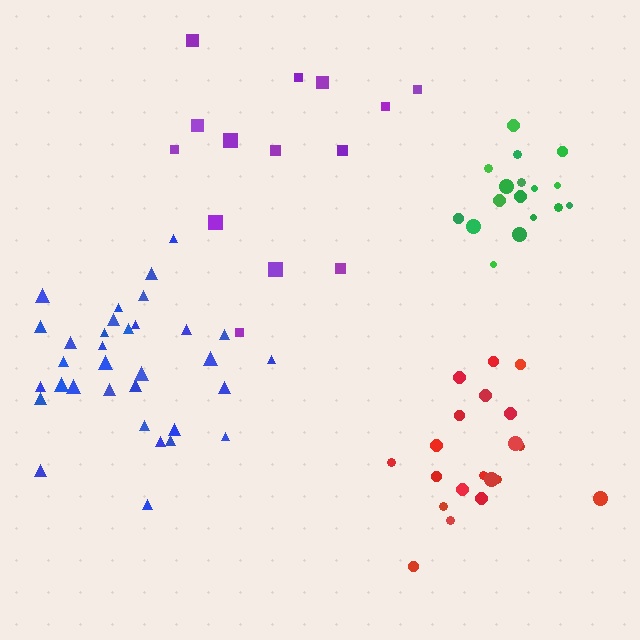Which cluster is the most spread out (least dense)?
Purple.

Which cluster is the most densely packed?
Green.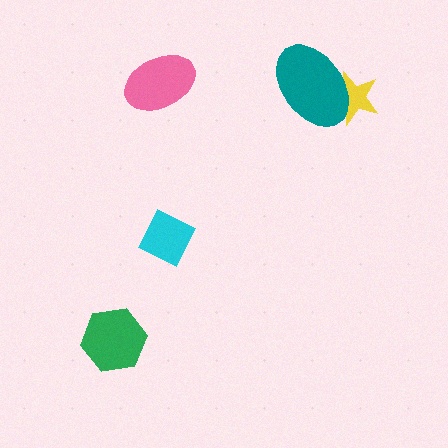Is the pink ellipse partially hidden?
No, no other shape covers it.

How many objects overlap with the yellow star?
1 object overlaps with the yellow star.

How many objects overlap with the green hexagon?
0 objects overlap with the green hexagon.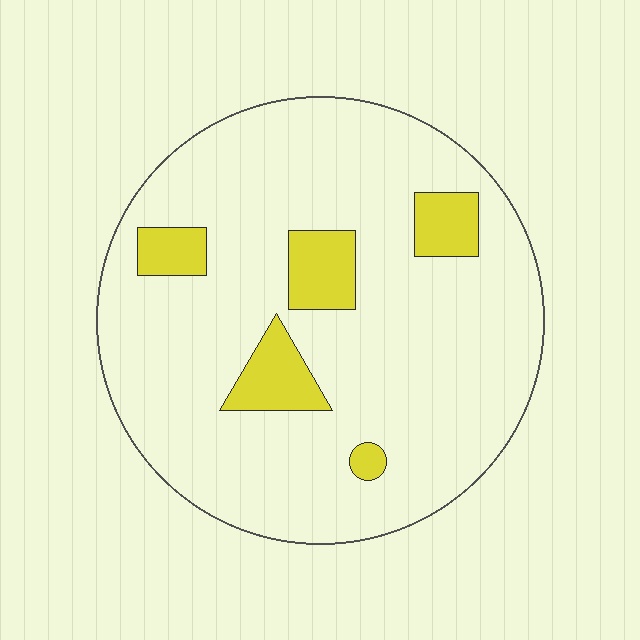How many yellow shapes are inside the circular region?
5.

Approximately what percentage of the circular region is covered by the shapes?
Approximately 15%.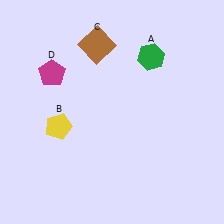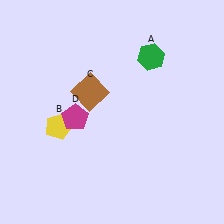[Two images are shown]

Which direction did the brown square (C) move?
The brown square (C) moved down.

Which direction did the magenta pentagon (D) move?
The magenta pentagon (D) moved down.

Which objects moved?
The objects that moved are: the brown square (C), the magenta pentagon (D).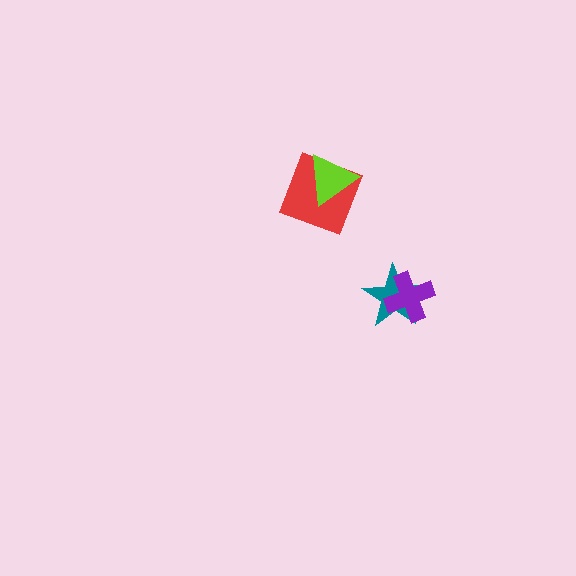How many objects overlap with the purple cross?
1 object overlaps with the purple cross.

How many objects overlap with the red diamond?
1 object overlaps with the red diamond.